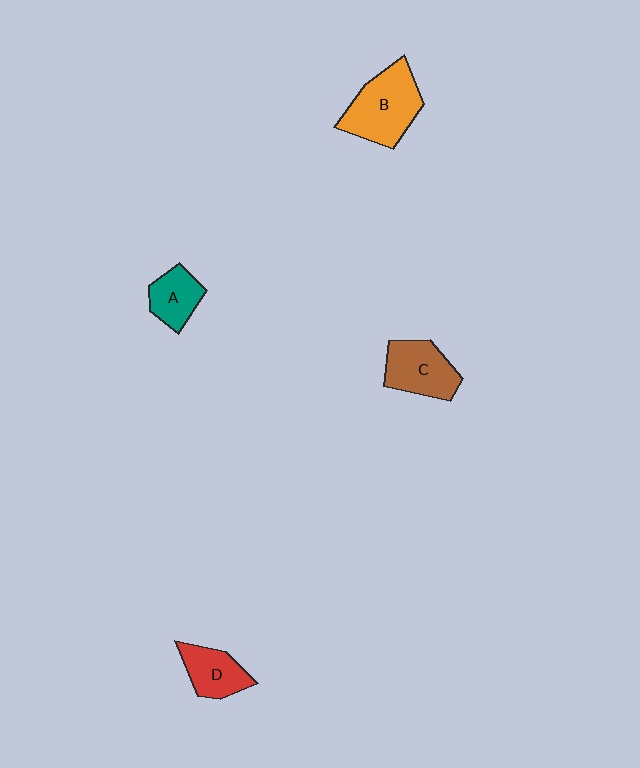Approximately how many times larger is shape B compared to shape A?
Approximately 1.8 times.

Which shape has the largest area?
Shape B (orange).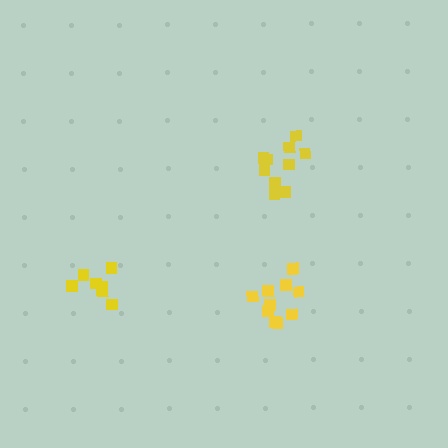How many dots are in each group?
Group 1: 10 dots, Group 2: 7 dots, Group 3: 10 dots (27 total).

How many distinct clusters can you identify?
There are 3 distinct clusters.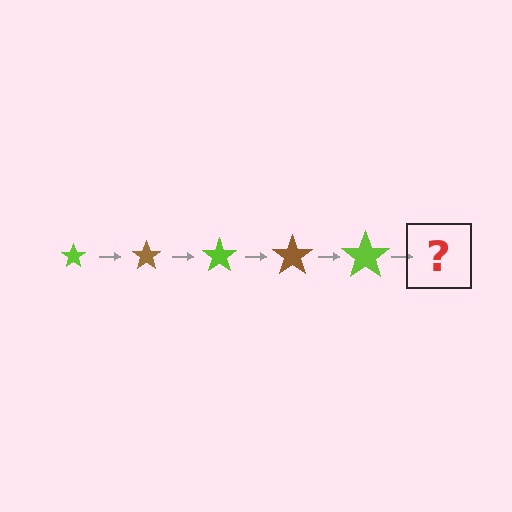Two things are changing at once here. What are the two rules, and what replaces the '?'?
The two rules are that the star grows larger each step and the color cycles through lime and brown. The '?' should be a brown star, larger than the previous one.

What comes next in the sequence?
The next element should be a brown star, larger than the previous one.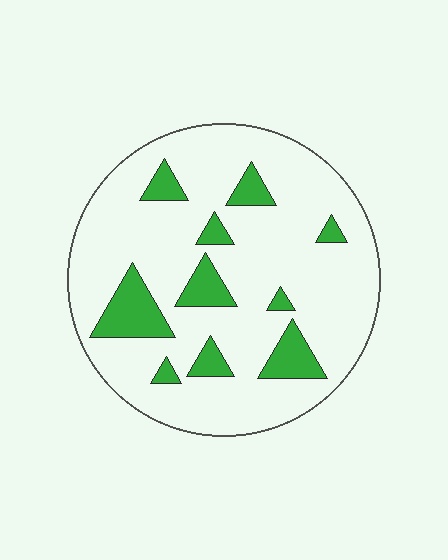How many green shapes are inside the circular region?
10.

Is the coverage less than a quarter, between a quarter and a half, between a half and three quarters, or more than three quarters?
Less than a quarter.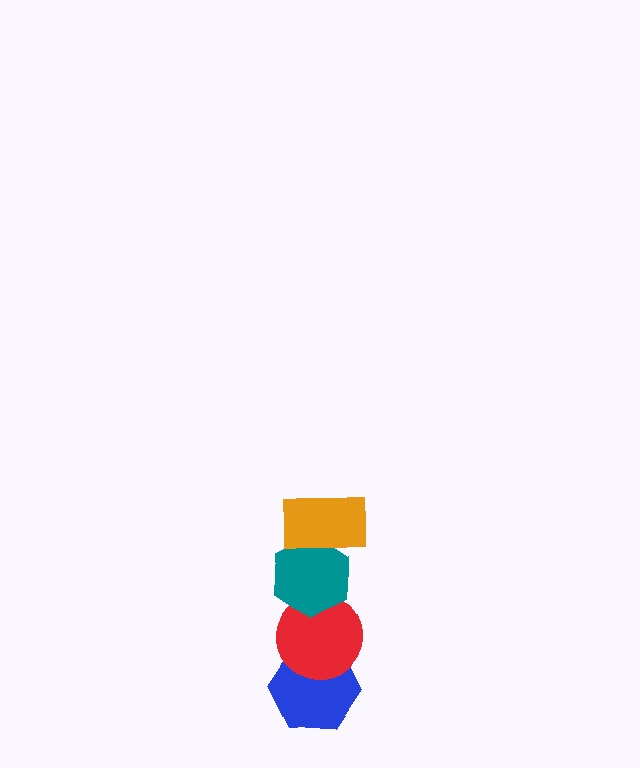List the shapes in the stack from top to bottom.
From top to bottom: the orange rectangle, the teal hexagon, the red circle, the blue hexagon.